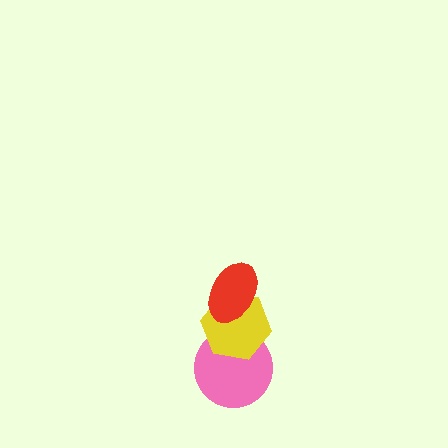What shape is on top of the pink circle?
The yellow hexagon is on top of the pink circle.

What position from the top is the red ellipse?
The red ellipse is 1st from the top.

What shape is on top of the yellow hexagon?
The red ellipse is on top of the yellow hexagon.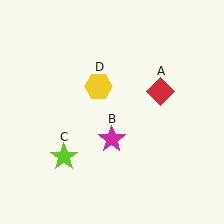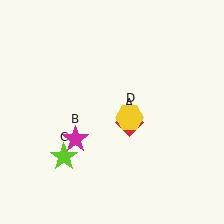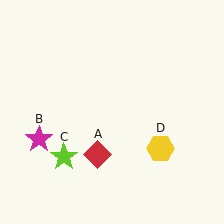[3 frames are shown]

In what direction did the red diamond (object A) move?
The red diamond (object A) moved down and to the left.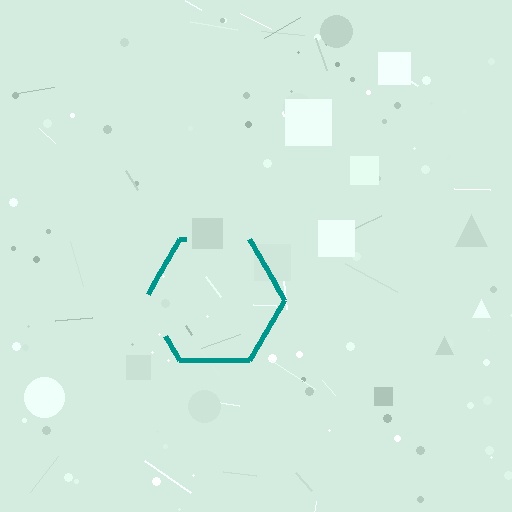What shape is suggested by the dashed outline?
The dashed outline suggests a hexagon.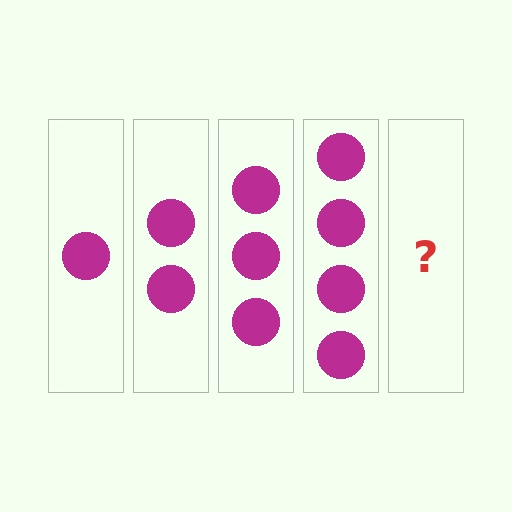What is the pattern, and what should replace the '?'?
The pattern is that each step adds one more circle. The '?' should be 5 circles.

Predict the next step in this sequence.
The next step is 5 circles.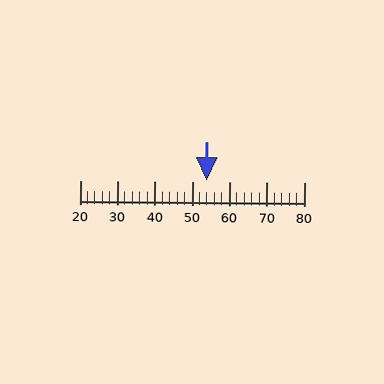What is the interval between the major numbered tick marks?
The major tick marks are spaced 10 units apart.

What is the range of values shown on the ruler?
The ruler shows values from 20 to 80.